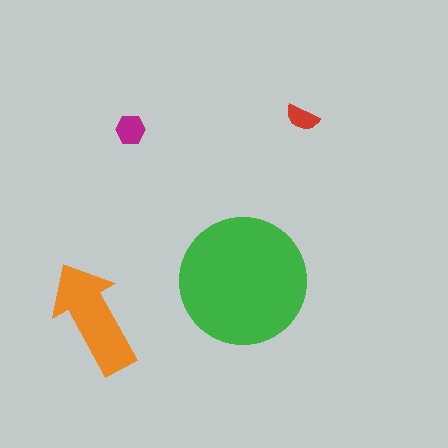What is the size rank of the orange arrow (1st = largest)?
2nd.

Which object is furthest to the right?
The red semicircle is rightmost.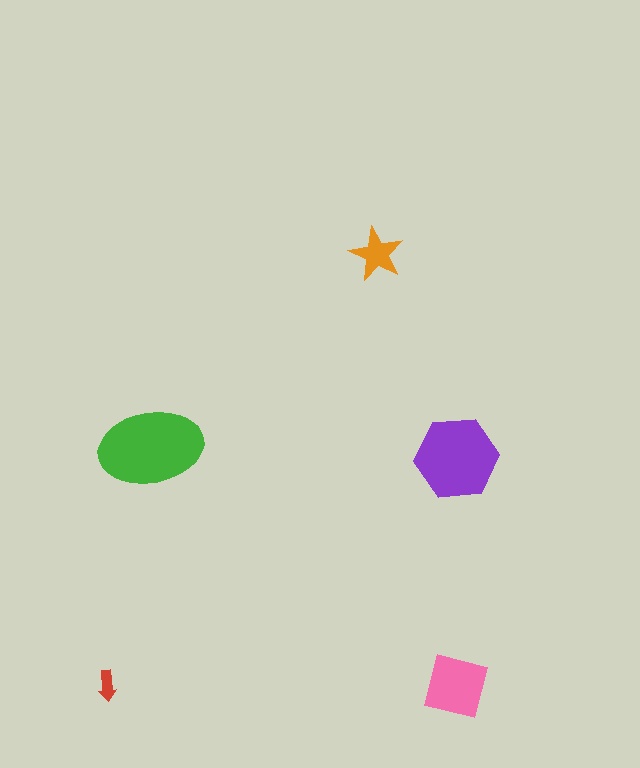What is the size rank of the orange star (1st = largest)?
4th.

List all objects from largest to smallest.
The green ellipse, the purple hexagon, the pink square, the orange star, the red arrow.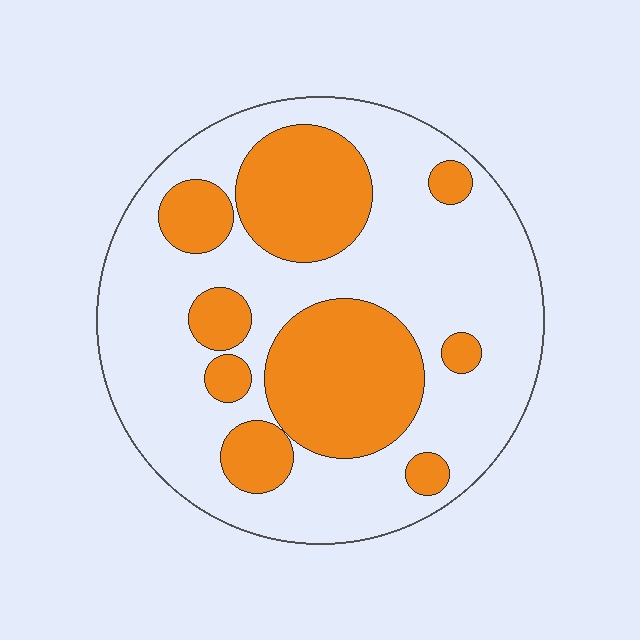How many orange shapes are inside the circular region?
9.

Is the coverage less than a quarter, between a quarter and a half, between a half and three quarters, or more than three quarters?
Between a quarter and a half.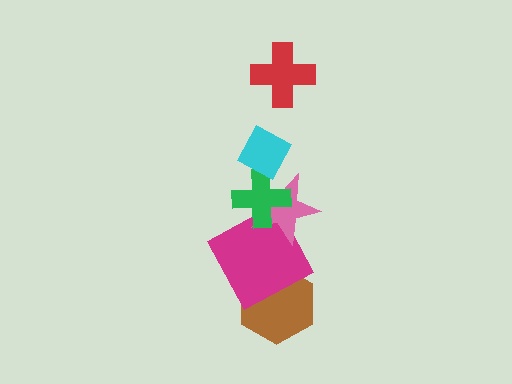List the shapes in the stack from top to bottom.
From top to bottom: the red cross, the cyan diamond, the green cross, the pink star, the magenta square, the brown hexagon.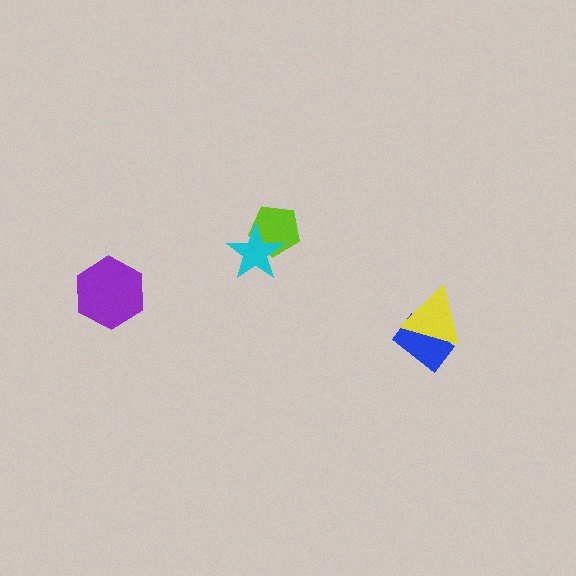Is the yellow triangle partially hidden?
No, no other shape covers it.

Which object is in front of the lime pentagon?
The cyan star is in front of the lime pentagon.